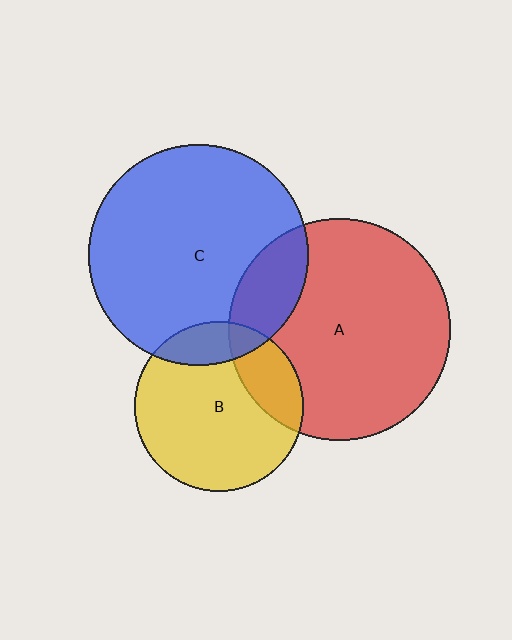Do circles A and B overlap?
Yes.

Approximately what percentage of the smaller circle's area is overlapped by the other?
Approximately 20%.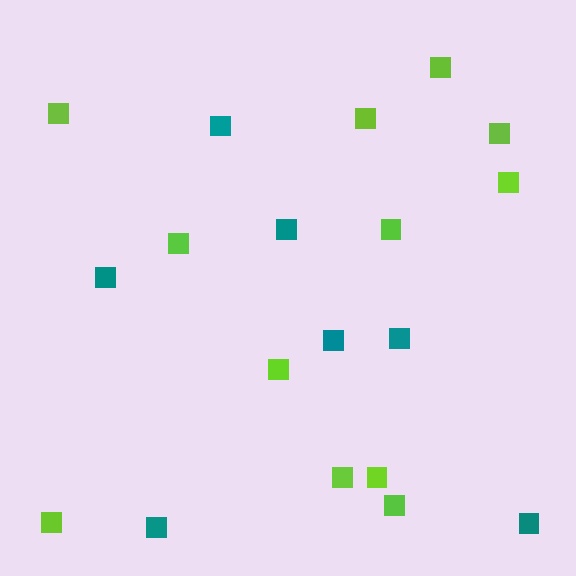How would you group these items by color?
There are 2 groups: one group of teal squares (7) and one group of lime squares (12).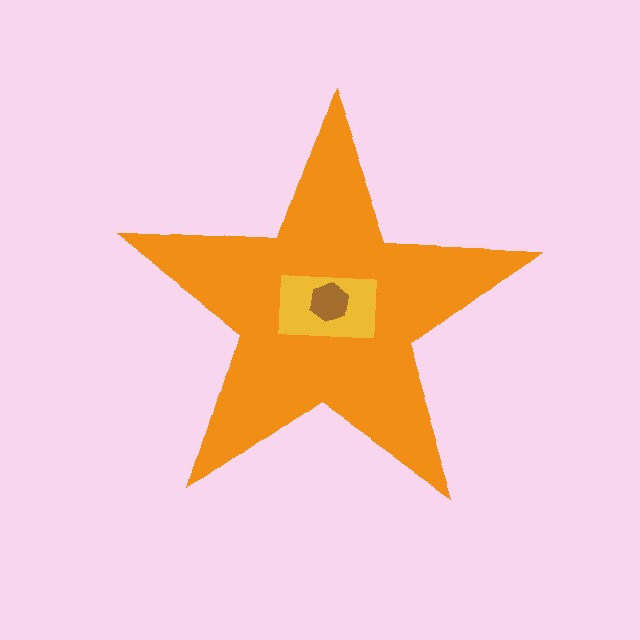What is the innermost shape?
The brown hexagon.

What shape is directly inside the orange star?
The yellow rectangle.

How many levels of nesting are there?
3.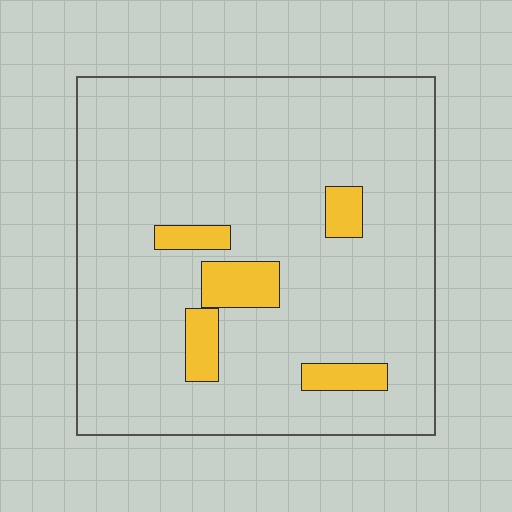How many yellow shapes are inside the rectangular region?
5.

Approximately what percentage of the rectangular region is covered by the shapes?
Approximately 10%.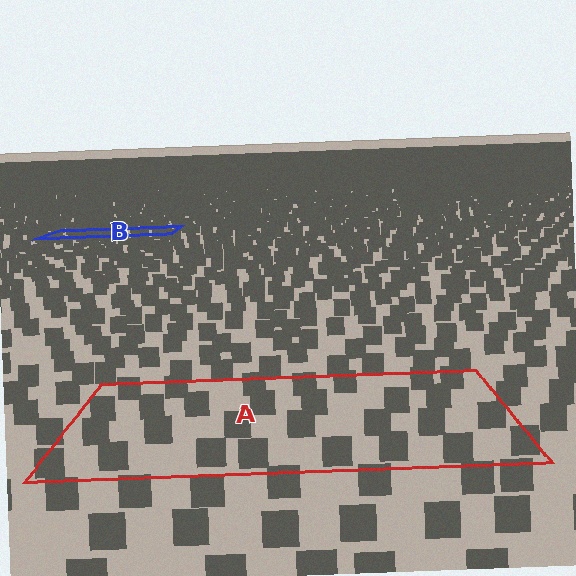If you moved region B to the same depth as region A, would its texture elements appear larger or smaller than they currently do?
They would appear larger. At a closer depth, the same texture elements are projected at a bigger on-screen size.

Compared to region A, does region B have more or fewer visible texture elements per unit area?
Region B has more texture elements per unit area — they are packed more densely because it is farther away.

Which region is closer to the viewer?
Region A is closer. The texture elements there are larger and more spread out.